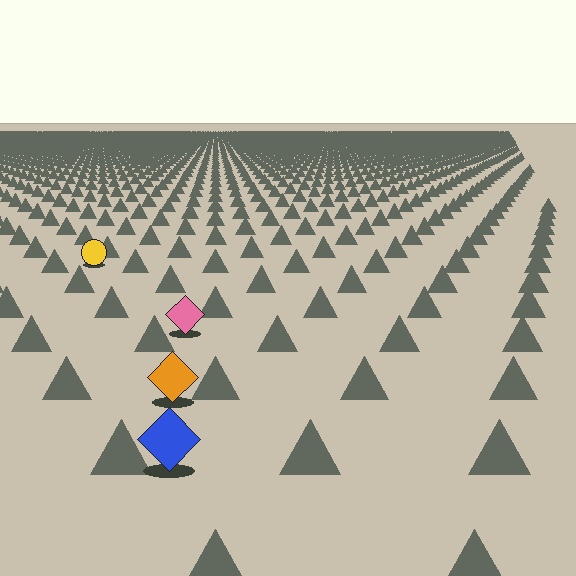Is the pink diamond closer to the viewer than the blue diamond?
No. The blue diamond is closer — you can tell from the texture gradient: the ground texture is coarser near it.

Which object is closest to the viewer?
The blue diamond is closest. The texture marks near it are larger and more spread out.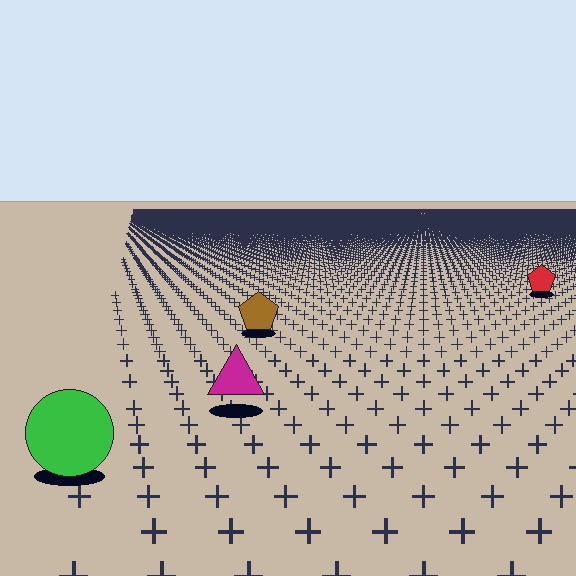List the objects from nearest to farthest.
From nearest to farthest: the green circle, the magenta triangle, the brown pentagon, the red pentagon.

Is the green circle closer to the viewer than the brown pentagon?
Yes. The green circle is closer — you can tell from the texture gradient: the ground texture is coarser near it.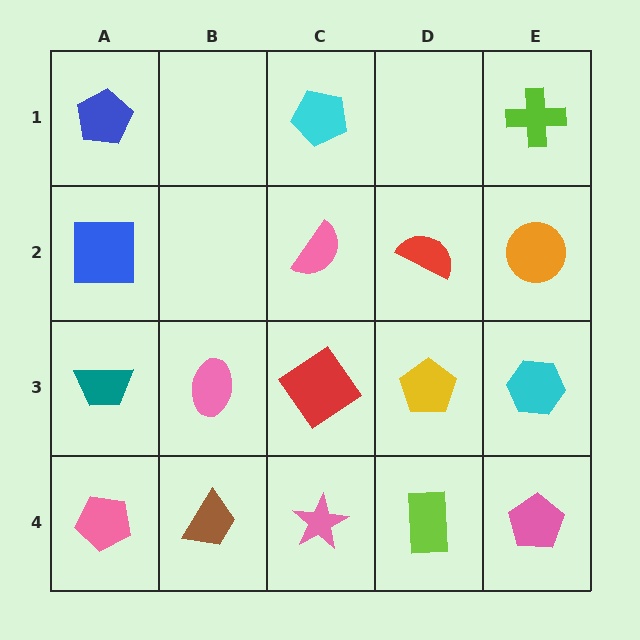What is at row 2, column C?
A pink semicircle.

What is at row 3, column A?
A teal trapezoid.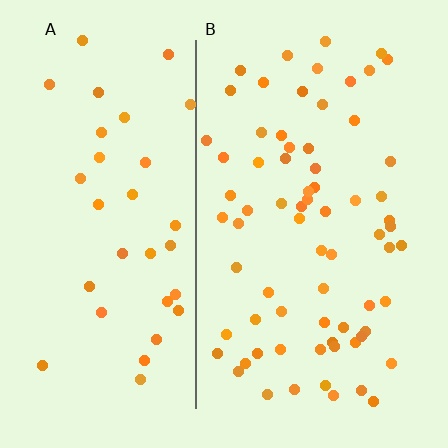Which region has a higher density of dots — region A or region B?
B (the right).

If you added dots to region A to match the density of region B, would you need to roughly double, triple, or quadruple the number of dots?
Approximately double.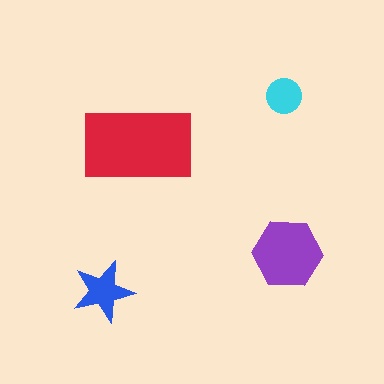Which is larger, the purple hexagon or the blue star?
The purple hexagon.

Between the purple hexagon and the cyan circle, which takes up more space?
The purple hexagon.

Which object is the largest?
The red rectangle.